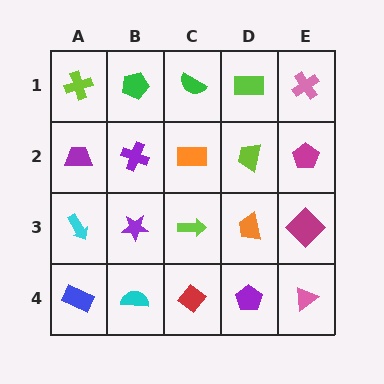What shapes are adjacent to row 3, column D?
A lime trapezoid (row 2, column D), a purple pentagon (row 4, column D), a lime arrow (row 3, column C), a magenta diamond (row 3, column E).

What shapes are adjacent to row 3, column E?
A magenta pentagon (row 2, column E), a pink triangle (row 4, column E), an orange trapezoid (row 3, column D).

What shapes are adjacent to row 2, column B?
A green pentagon (row 1, column B), a purple star (row 3, column B), a purple trapezoid (row 2, column A), an orange rectangle (row 2, column C).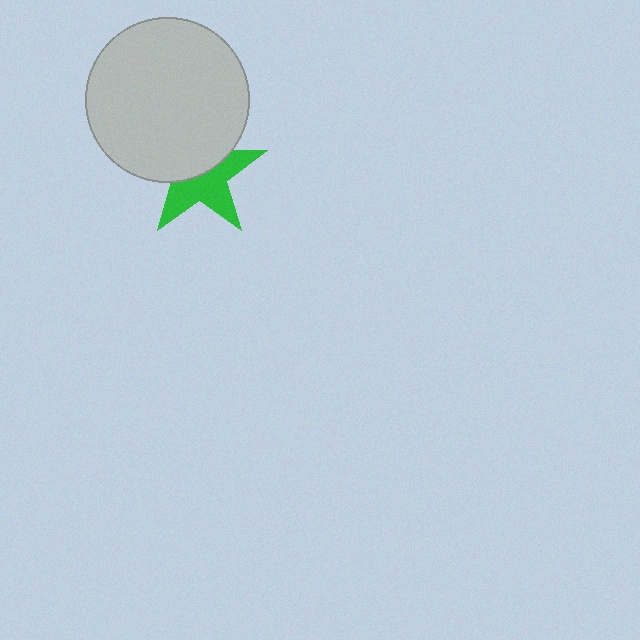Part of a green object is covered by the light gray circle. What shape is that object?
It is a star.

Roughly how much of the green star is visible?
About half of it is visible (roughly 52%).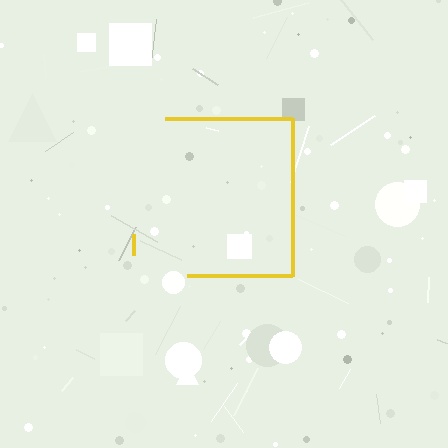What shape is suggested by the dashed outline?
The dashed outline suggests a square.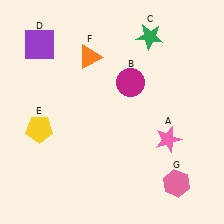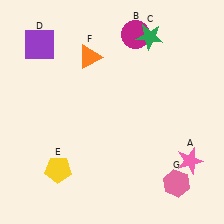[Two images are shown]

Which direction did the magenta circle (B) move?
The magenta circle (B) moved up.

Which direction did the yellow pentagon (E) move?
The yellow pentagon (E) moved down.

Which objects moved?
The objects that moved are: the pink star (A), the magenta circle (B), the yellow pentagon (E).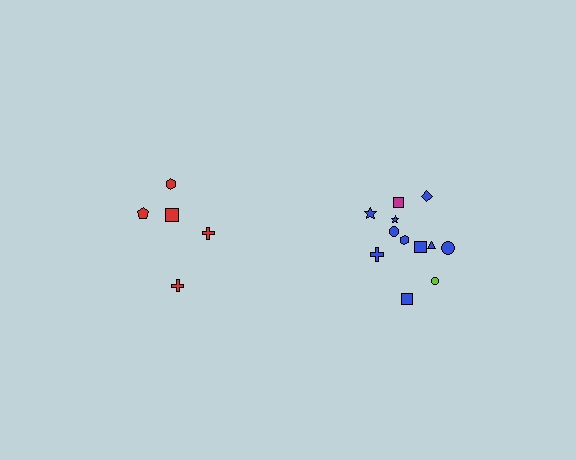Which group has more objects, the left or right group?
The right group.